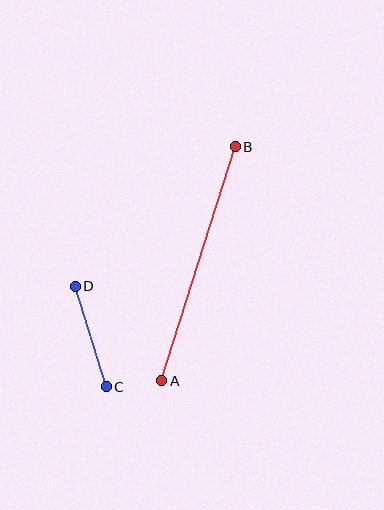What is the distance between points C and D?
The distance is approximately 105 pixels.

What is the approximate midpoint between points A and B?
The midpoint is at approximately (199, 264) pixels.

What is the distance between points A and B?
The distance is approximately 245 pixels.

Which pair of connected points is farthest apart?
Points A and B are farthest apart.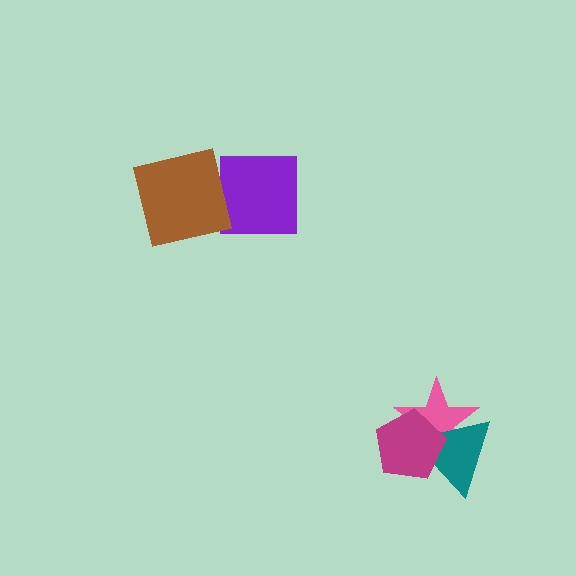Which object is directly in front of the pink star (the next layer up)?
The teal triangle is directly in front of the pink star.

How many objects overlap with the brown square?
0 objects overlap with the brown square.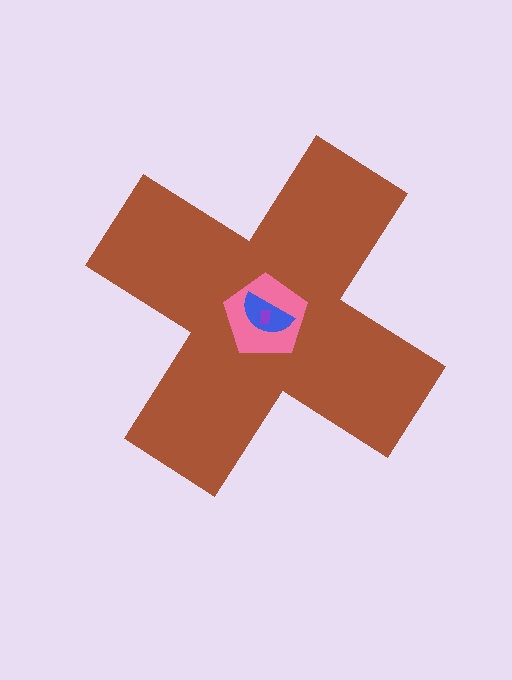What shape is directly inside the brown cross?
The pink pentagon.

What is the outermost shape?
The brown cross.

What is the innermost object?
The purple rectangle.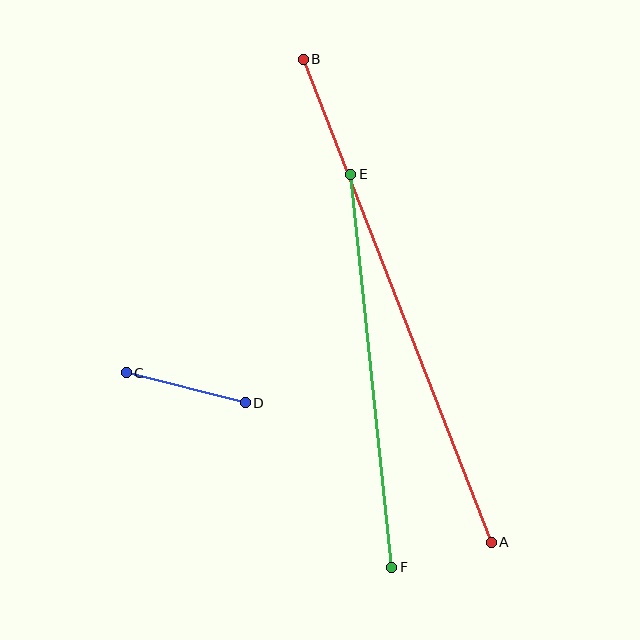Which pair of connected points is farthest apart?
Points A and B are farthest apart.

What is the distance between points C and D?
The distance is approximately 123 pixels.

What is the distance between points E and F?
The distance is approximately 395 pixels.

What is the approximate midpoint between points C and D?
The midpoint is at approximately (186, 388) pixels.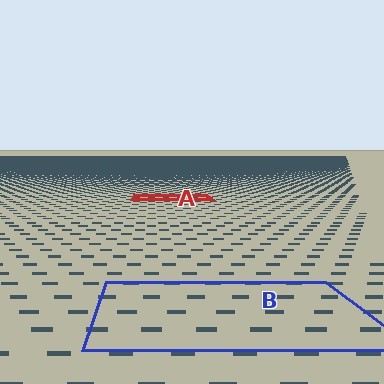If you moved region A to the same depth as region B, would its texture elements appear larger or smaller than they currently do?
They would appear larger. At a closer depth, the same texture elements are projected at a bigger on-screen size.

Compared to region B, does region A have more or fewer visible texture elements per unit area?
Region A has more texture elements per unit area — they are packed more densely because it is farther away.